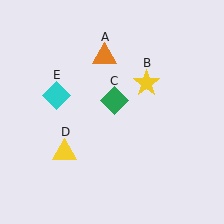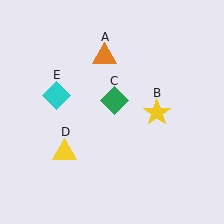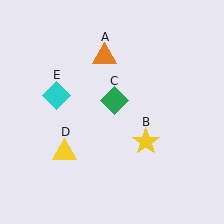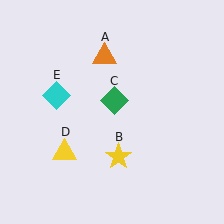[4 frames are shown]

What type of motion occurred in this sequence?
The yellow star (object B) rotated clockwise around the center of the scene.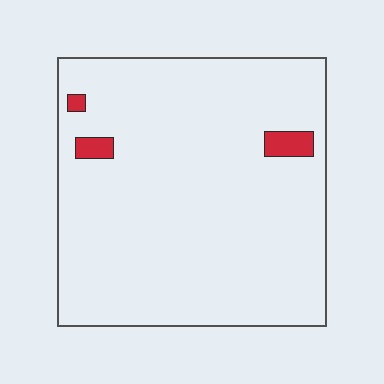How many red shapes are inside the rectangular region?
3.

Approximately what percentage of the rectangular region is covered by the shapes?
Approximately 5%.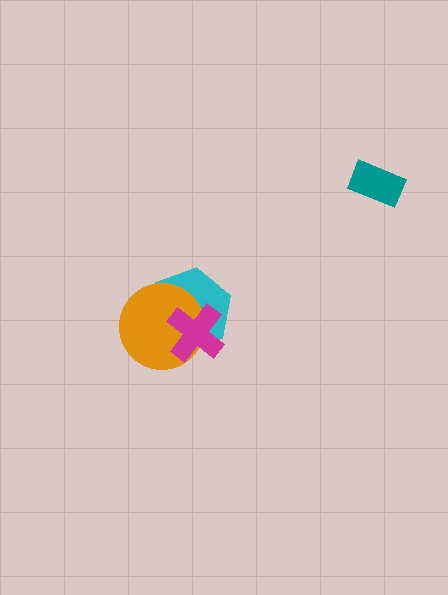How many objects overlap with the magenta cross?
2 objects overlap with the magenta cross.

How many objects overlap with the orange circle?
2 objects overlap with the orange circle.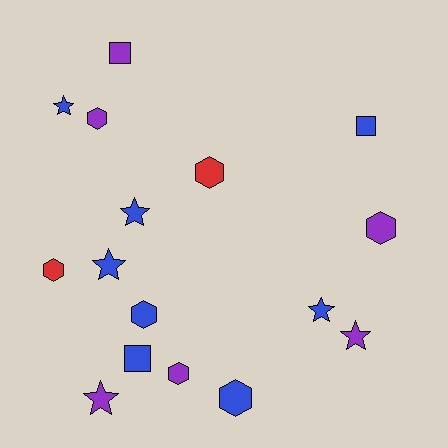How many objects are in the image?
There are 16 objects.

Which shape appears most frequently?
Hexagon, with 7 objects.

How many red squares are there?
There are no red squares.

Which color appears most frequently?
Blue, with 8 objects.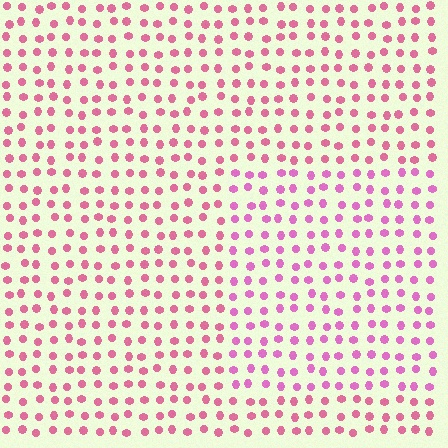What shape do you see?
I see a rectangle.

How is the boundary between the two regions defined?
The boundary is defined purely by a slight shift in hue (about 23 degrees). Spacing, size, and orientation are identical on both sides.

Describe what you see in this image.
The image is filled with small pink elements in a uniform arrangement. A rectangle-shaped region is visible where the elements are tinted to a slightly different hue, forming a subtle color boundary.